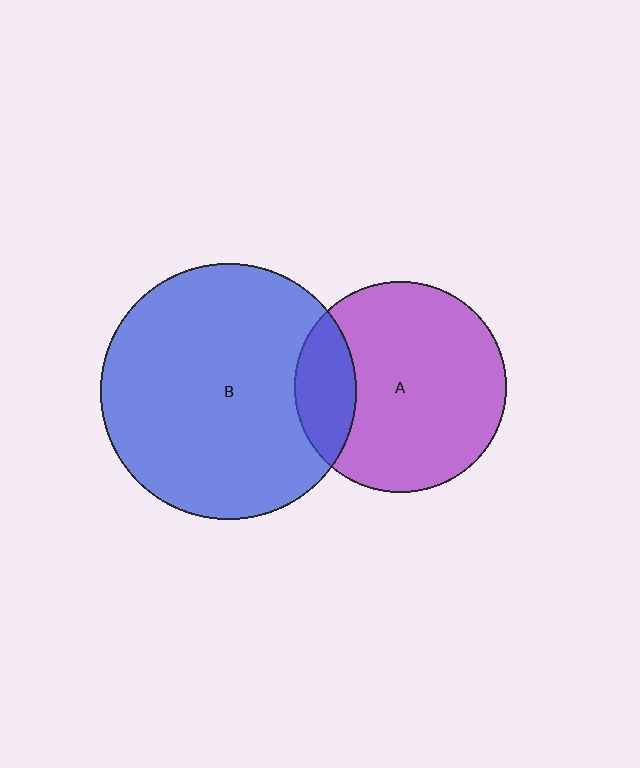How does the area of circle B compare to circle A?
Approximately 1.5 times.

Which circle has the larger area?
Circle B (blue).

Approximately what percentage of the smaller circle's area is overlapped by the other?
Approximately 20%.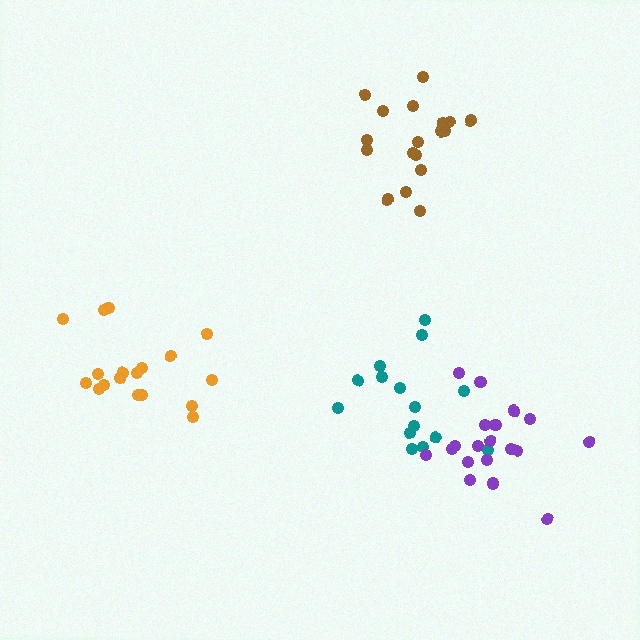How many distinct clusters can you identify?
There are 4 distinct clusters.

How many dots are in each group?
Group 1: 18 dots, Group 2: 15 dots, Group 3: 18 dots, Group 4: 19 dots (70 total).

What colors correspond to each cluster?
The clusters are colored: orange, teal, brown, purple.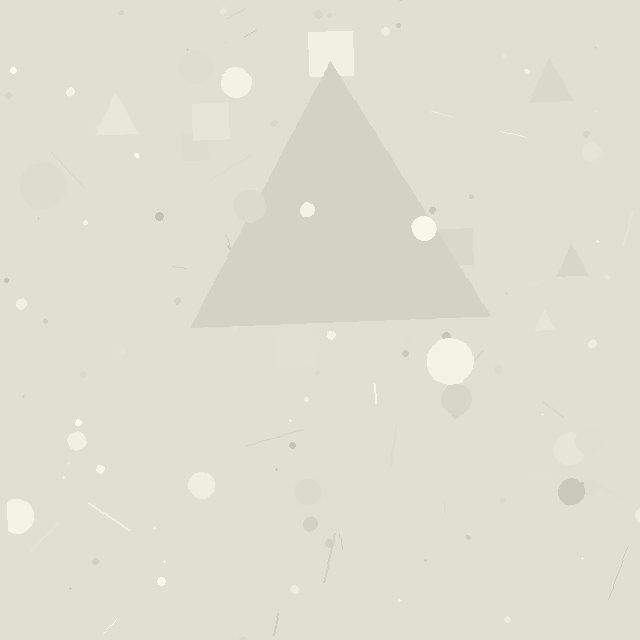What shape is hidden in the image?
A triangle is hidden in the image.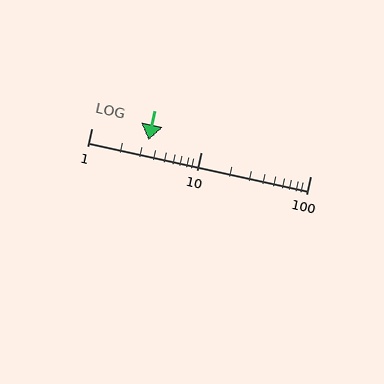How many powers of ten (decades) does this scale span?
The scale spans 2 decades, from 1 to 100.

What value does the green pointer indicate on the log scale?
The pointer indicates approximately 3.3.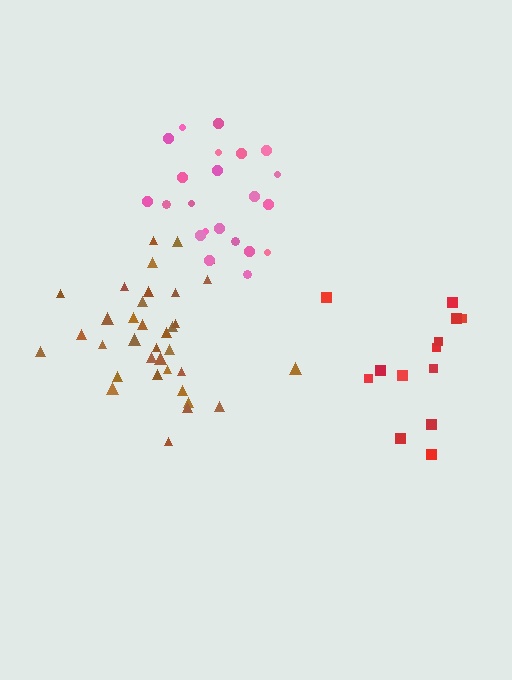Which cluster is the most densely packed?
Pink.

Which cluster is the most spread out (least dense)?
Red.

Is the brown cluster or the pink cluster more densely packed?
Pink.